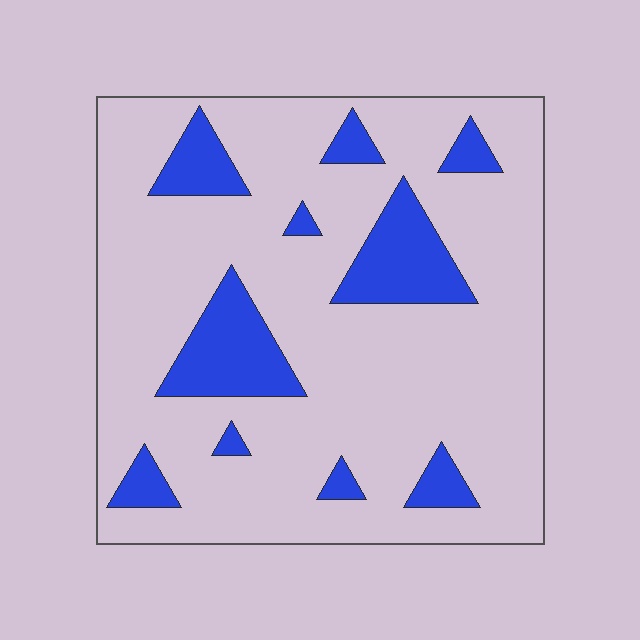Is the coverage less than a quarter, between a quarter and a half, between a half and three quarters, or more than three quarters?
Less than a quarter.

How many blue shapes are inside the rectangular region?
10.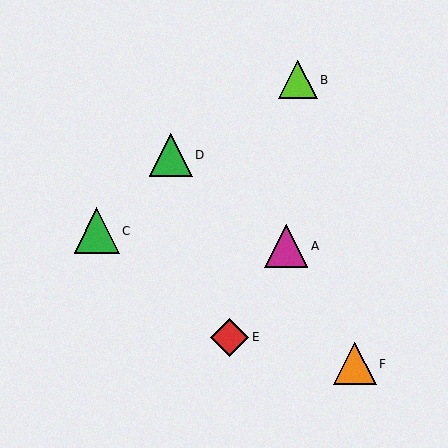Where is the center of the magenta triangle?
The center of the magenta triangle is at (286, 246).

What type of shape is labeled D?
Shape D is a green triangle.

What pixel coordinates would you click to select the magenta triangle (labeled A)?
Click at (286, 246) to select the magenta triangle A.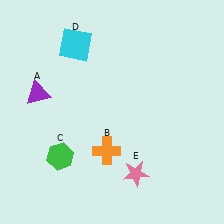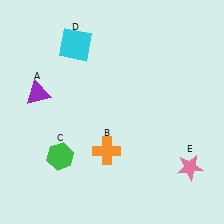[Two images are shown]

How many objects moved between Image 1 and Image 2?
1 object moved between the two images.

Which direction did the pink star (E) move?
The pink star (E) moved right.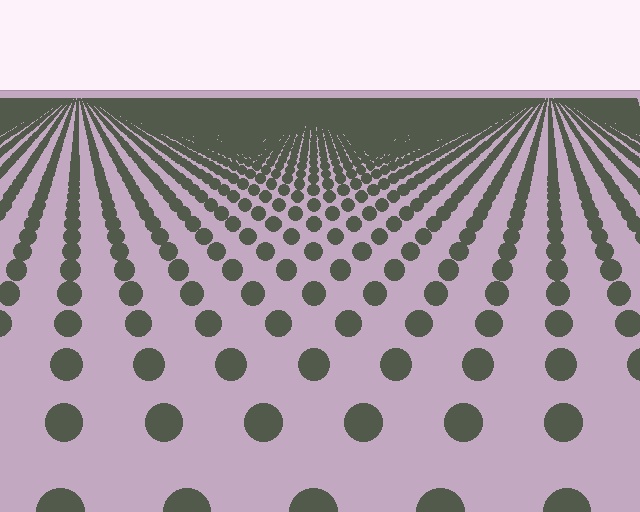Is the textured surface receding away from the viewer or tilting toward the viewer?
The surface is receding away from the viewer. Texture elements get smaller and denser toward the top.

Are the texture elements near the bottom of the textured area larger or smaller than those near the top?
Larger. Near the bottom, elements are closer to the viewer and appear at a bigger on-screen size.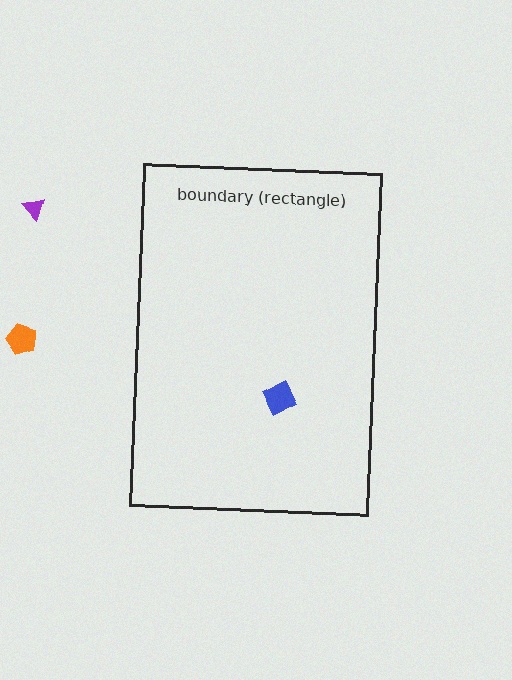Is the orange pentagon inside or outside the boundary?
Outside.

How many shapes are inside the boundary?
1 inside, 2 outside.